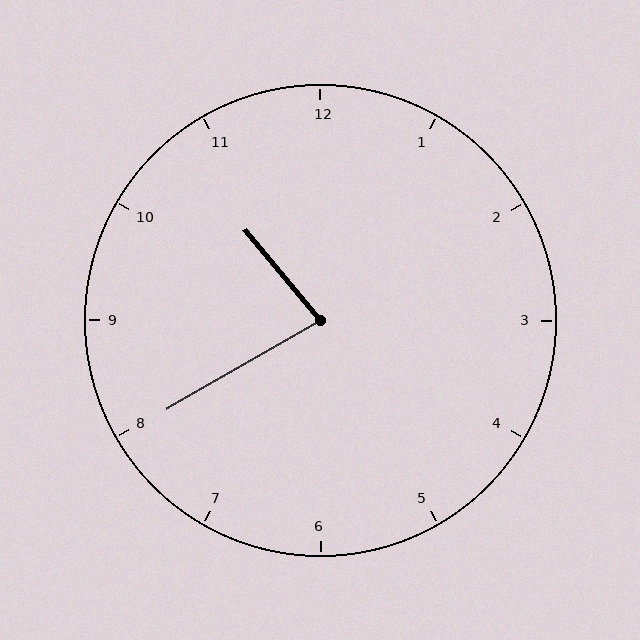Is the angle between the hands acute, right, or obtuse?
It is acute.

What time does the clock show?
10:40.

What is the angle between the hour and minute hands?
Approximately 80 degrees.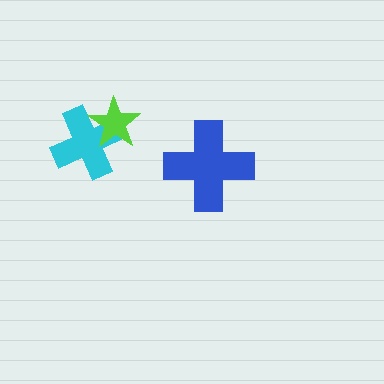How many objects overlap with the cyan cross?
1 object overlaps with the cyan cross.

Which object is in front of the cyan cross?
The lime star is in front of the cyan cross.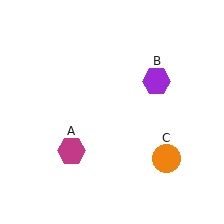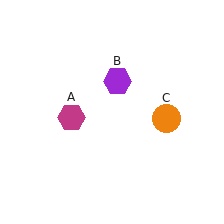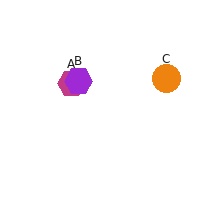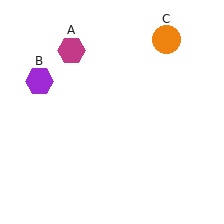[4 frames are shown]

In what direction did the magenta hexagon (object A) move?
The magenta hexagon (object A) moved up.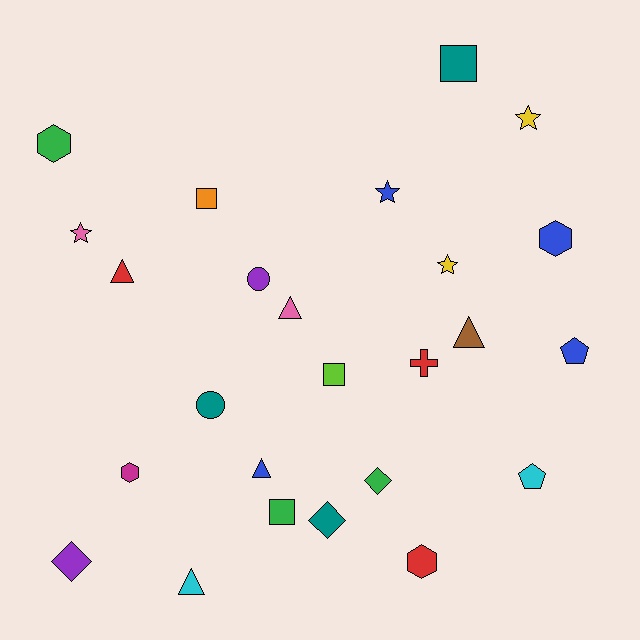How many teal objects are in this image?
There are 3 teal objects.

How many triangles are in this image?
There are 5 triangles.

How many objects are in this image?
There are 25 objects.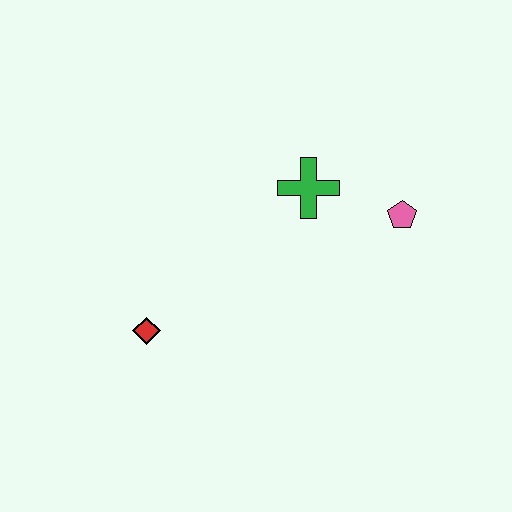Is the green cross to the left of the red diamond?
No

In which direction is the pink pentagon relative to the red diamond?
The pink pentagon is to the right of the red diamond.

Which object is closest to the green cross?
The pink pentagon is closest to the green cross.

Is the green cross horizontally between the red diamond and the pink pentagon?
Yes